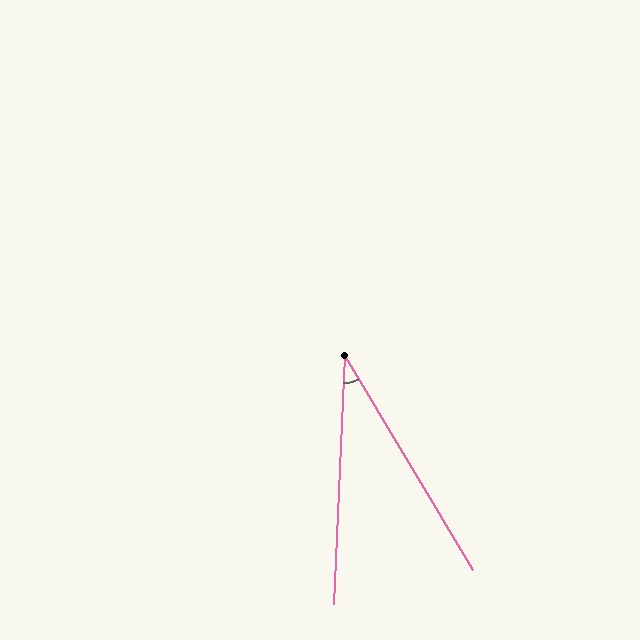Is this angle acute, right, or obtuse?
It is acute.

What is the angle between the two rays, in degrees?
Approximately 33 degrees.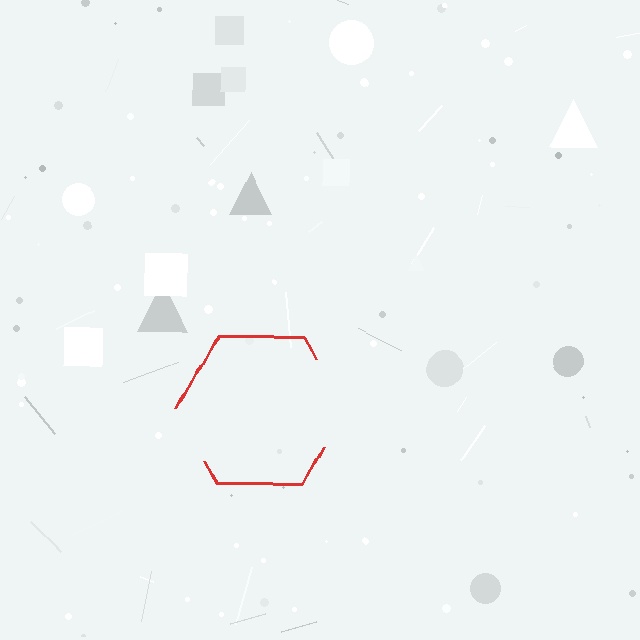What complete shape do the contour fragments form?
The contour fragments form a hexagon.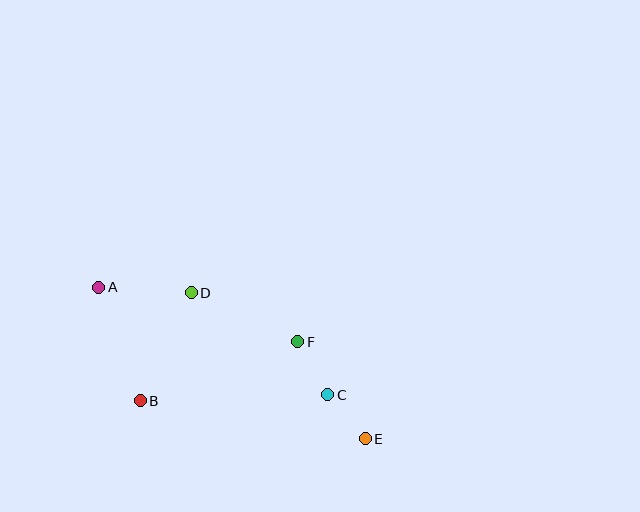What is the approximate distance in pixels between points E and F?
The distance between E and F is approximately 118 pixels.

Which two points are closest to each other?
Points C and E are closest to each other.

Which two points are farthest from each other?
Points A and E are farthest from each other.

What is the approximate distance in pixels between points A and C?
The distance between A and C is approximately 253 pixels.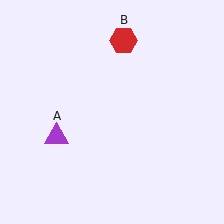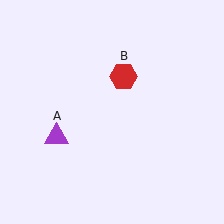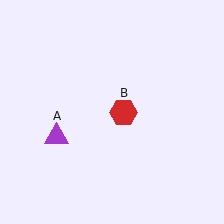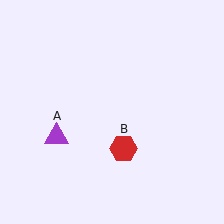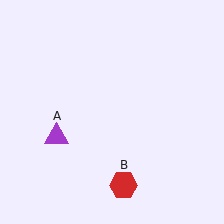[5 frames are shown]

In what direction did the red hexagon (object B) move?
The red hexagon (object B) moved down.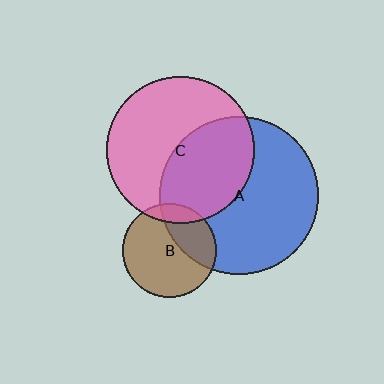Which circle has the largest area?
Circle A (blue).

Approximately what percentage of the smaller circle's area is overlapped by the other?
Approximately 30%.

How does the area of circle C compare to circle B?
Approximately 2.4 times.